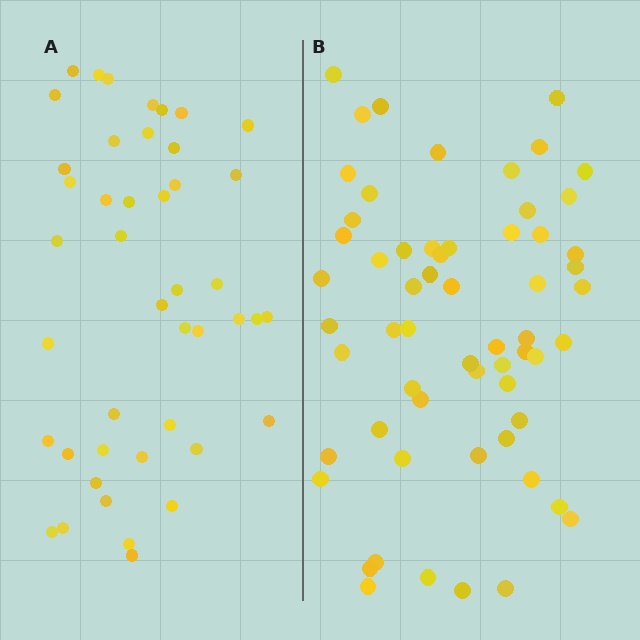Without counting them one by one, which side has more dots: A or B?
Region B (the right region) has more dots.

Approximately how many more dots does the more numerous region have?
Region B has approximately 15 more dots than region A.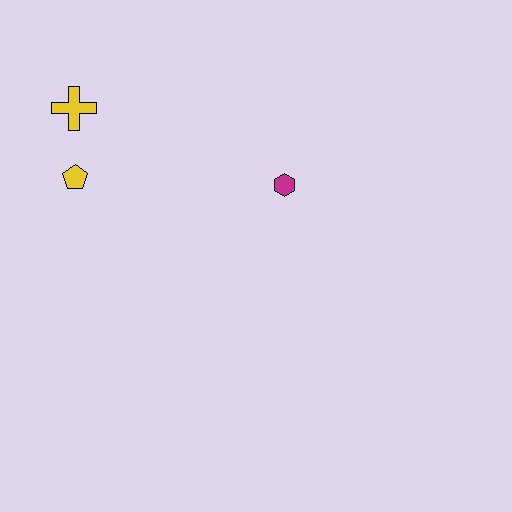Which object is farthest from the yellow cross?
The magenta hexagon is farthest from the yellow cross.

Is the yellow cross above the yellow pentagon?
Yes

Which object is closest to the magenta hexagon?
The yellow pentagon is closest to the magenta hexagon.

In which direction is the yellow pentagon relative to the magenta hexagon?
The yellow pentagon is to the left of the magenta hexagon.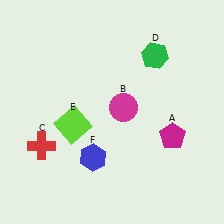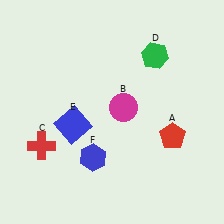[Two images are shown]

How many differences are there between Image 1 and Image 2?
There are 2 differences between the two images.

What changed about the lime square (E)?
In Image 1, E is lime. In Image 2, it changed to blue.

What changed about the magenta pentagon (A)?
In Image 1, A is magenta. In Image 2, it changed to red.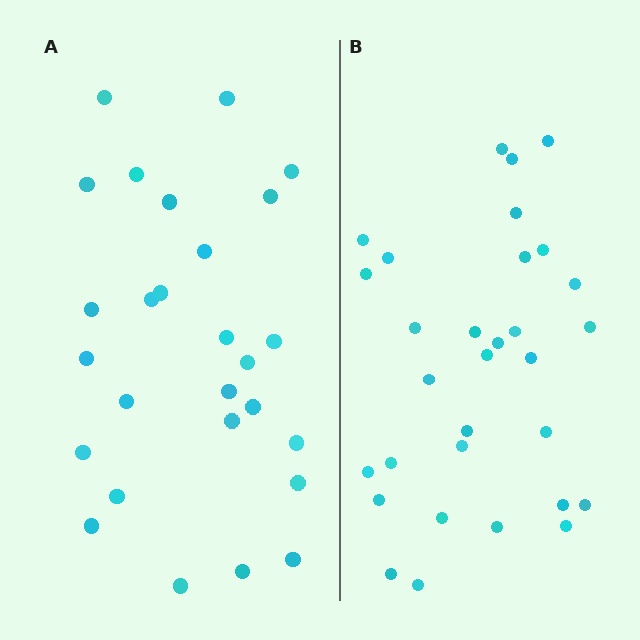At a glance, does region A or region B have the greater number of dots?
Region B (the right region) has more dots.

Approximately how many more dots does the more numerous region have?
Region B has about 4 more dots than region A.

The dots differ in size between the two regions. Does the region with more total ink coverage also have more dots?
No. Region A has more total ink coverage because its dots are larger, but region B actually contains more individual dots. Total area can be misleading — the number of items is what matters here.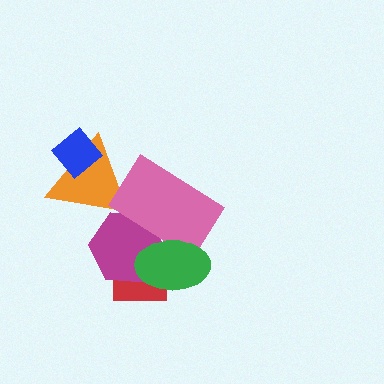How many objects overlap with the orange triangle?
3 objects overlap with the orange triangle.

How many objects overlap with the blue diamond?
1 object overlaps with the blue diamond.